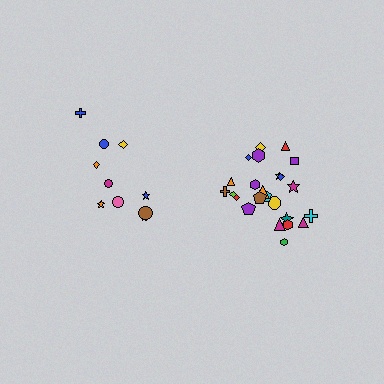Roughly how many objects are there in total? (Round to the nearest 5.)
Roughly 35 objects in total.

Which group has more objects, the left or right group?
The right group.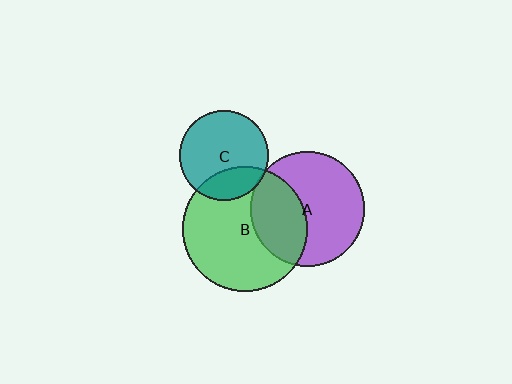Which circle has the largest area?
Circle B (green).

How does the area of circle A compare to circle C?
Approximately 1.6 times.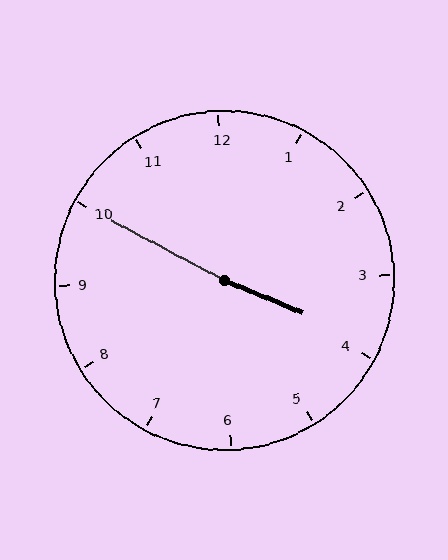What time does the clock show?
3:50.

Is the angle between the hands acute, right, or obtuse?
It is obtuse.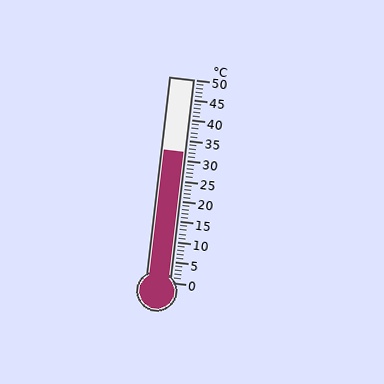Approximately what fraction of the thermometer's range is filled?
The thermometer is filled to approximately 65% of its range.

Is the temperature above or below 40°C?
The temperature is below 40°C.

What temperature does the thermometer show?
The thermometer shows approximately 32°C.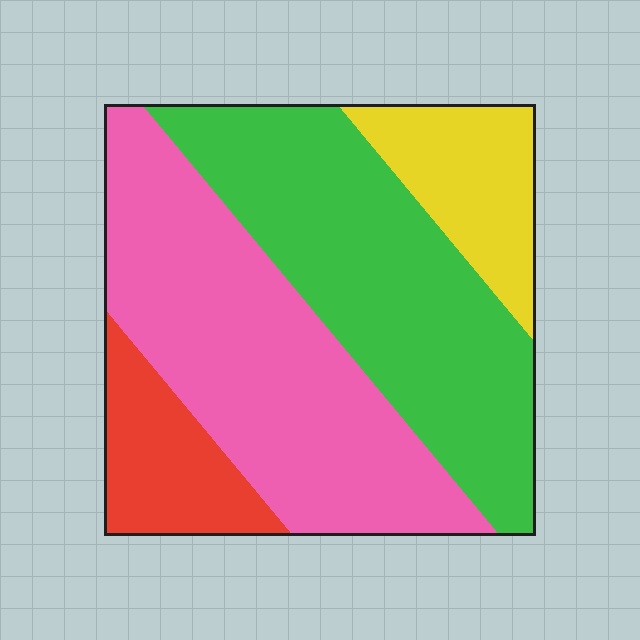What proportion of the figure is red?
Red covers about 10% of the figure.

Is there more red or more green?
Green.